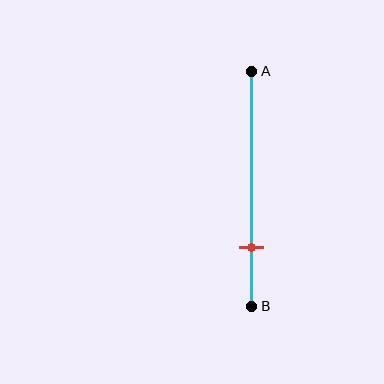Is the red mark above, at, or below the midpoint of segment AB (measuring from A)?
The red mark is below the midpoint of segment AB.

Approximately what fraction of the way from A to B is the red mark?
The red mark is approximately 75% of the way from A to B.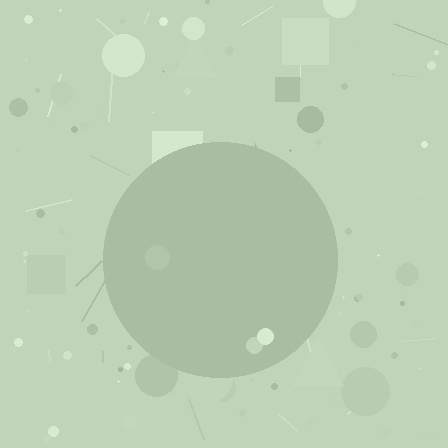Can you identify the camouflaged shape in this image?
The camouflaged shape is a circle.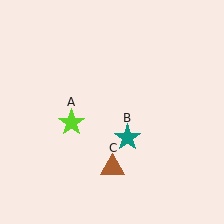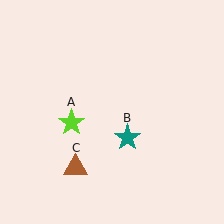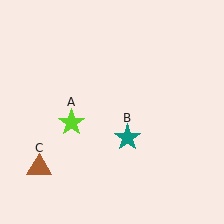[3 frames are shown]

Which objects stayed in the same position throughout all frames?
Lime star (object A) and teal star (object B) remained stationary.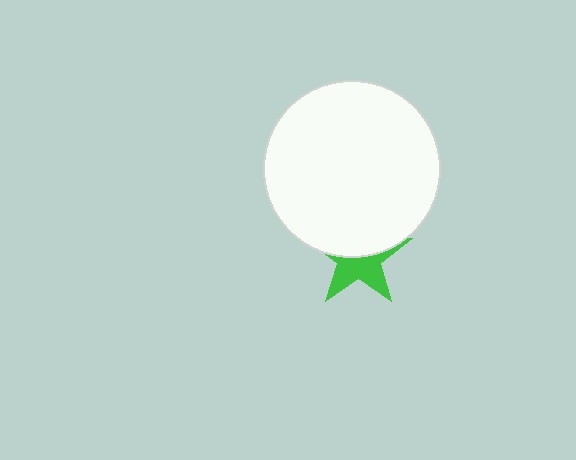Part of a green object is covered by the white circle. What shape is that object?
It is a star.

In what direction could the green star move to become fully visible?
The green star could move down. That would shift it out from behind the white circle entirely.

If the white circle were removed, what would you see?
You would see the complete green star.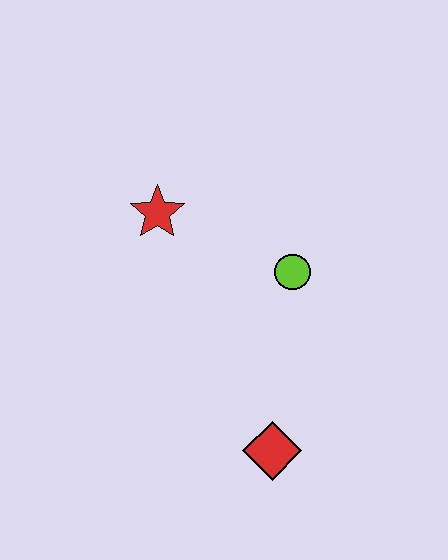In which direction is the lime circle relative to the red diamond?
The lime circle is above the red diamond.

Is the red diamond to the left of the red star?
No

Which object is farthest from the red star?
The red diamond is farthest from the red star.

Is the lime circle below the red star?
Yes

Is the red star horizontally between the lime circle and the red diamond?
No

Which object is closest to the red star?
The lime circle is closest to the red star.